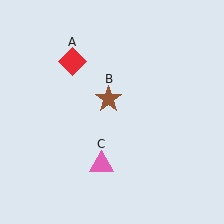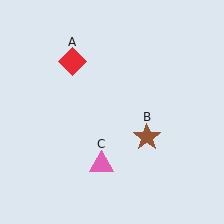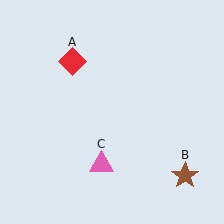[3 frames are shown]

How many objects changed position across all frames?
1 object changed position: brown star (object B).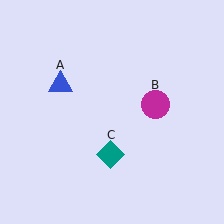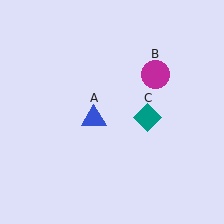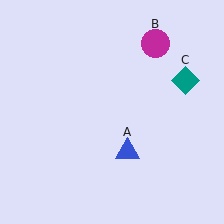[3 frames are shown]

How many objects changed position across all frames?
3 objects changed position: blue triangle (object A), magenta circle (object B), teal diamond (object C).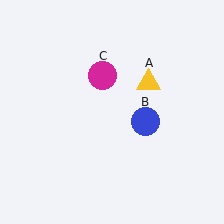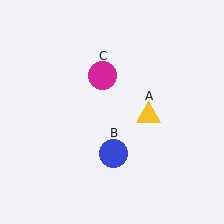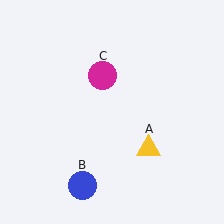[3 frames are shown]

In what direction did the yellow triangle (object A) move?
The yellow triangle (object A) moved down.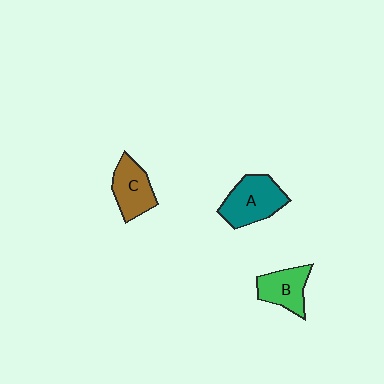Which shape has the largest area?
Shape A (teal).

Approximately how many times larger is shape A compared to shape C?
Approximately 1.2 times.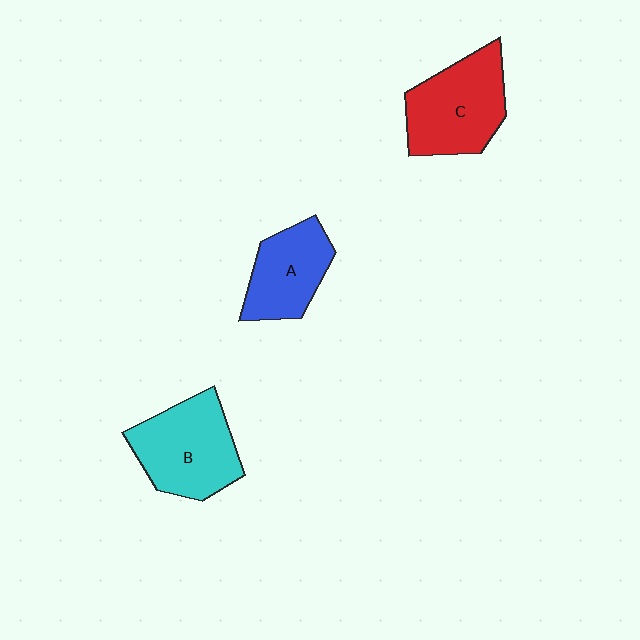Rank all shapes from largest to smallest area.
From largest to smallest: B (cyan), C (red), A (blue).